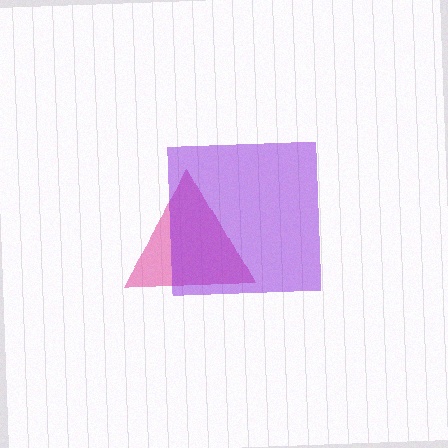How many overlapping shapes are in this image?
There are 2 overlapping shapes in the image.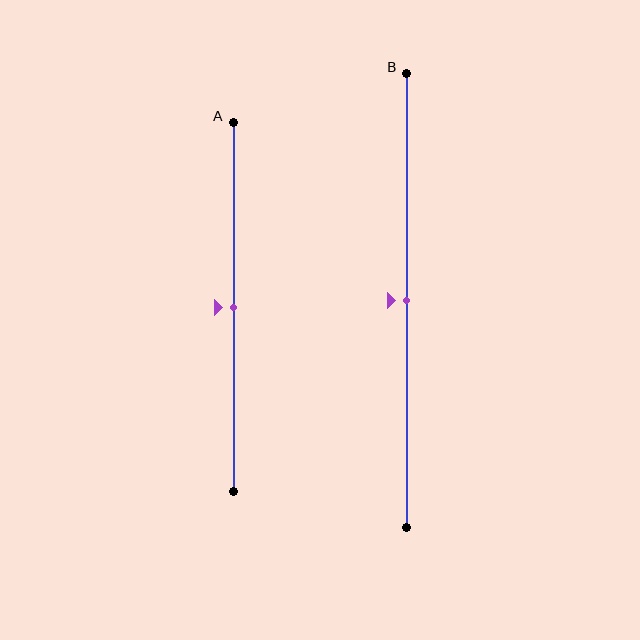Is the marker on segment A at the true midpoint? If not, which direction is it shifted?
Yes, the marker on segment A is at the true midpoint.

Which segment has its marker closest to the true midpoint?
Segment A has its marker closest to the true midpoint.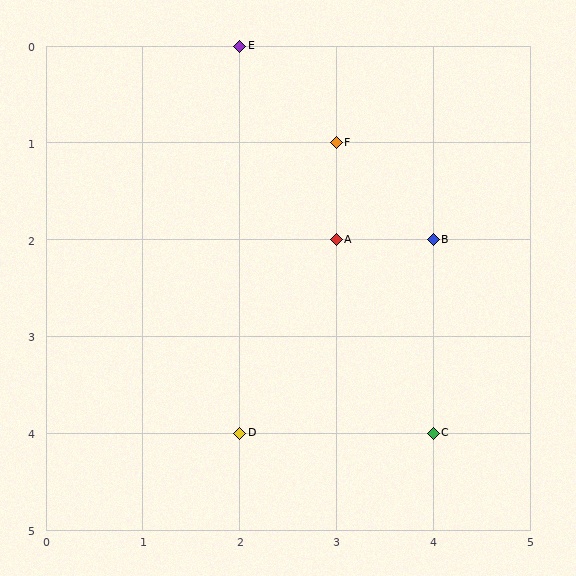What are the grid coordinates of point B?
Point B is at grid coordinates (4, 2).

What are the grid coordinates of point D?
Point D is at grid coordinates (2, 4).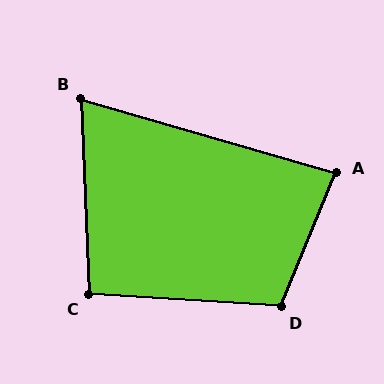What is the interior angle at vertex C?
Approximately 96 degrees (obtuse).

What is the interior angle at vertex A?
Approximately 84 degrees (acute).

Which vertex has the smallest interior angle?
B, at approximately 72 degrees.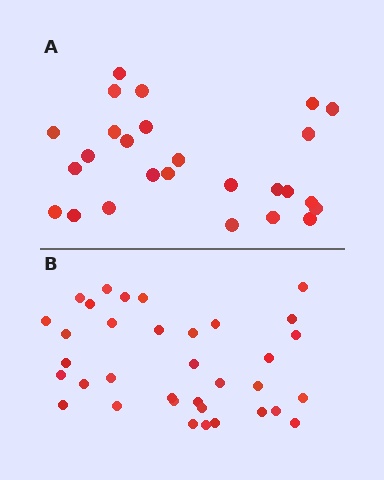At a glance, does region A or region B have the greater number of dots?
Region B (the bottom region) has more dots.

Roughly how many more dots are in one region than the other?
Region B has roughly 8 or so more dots than region A.